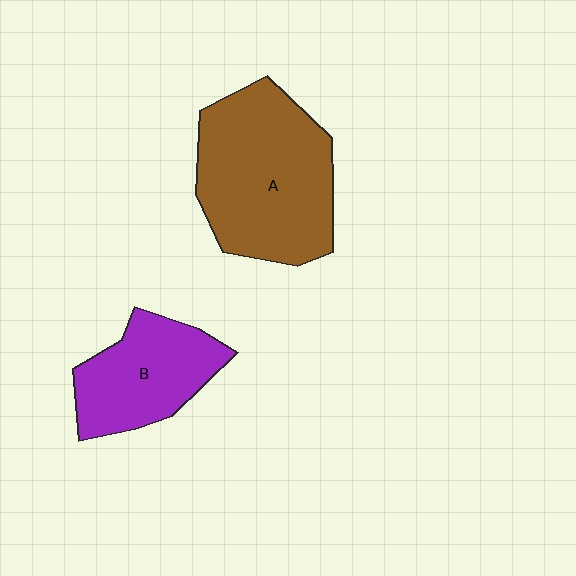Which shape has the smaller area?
Shape B (purple).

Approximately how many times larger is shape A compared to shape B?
Approximately 1.6 times.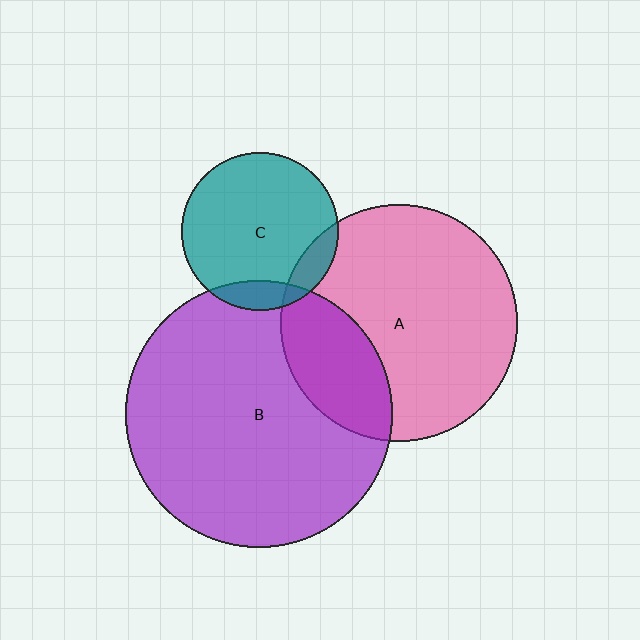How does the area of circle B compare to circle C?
Approximately 2.9 times.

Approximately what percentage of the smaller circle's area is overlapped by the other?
Approximately 10%.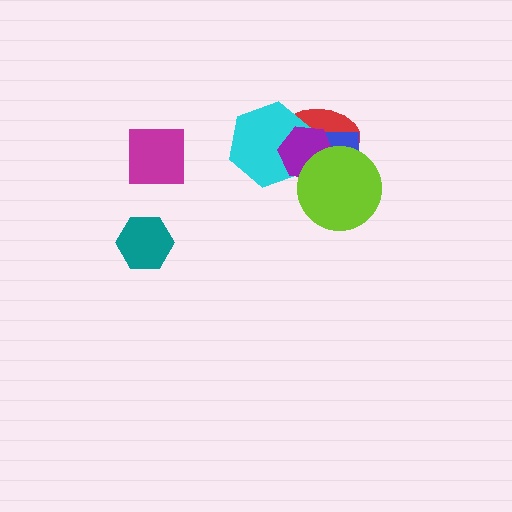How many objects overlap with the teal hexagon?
0 objects overlap with the teal hexagon.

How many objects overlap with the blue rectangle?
4 objects overlap with the blue rectangle.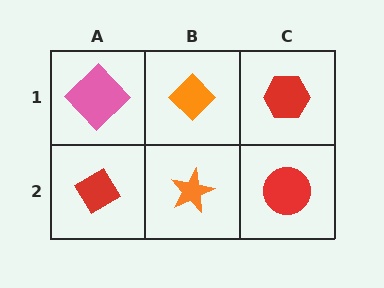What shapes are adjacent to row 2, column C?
A red hexagon (row 1, column C), an orange star (row 2, column B).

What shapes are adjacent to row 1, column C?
A red circle (row 2, column C), an orange diamond (row 1, column B).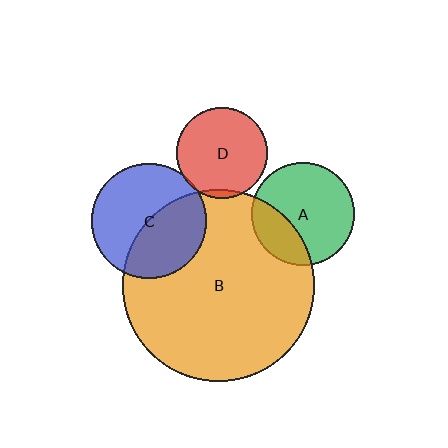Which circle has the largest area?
Circle B (orange).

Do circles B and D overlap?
Yes.